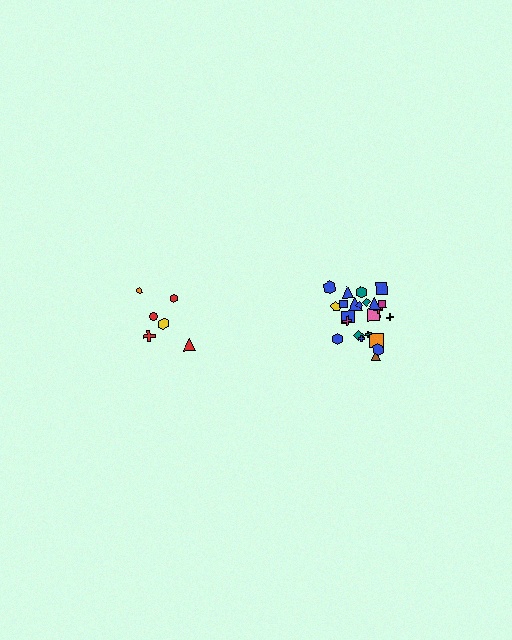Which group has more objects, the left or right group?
The right group.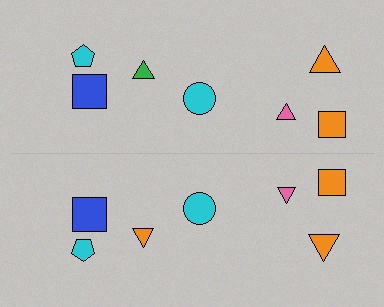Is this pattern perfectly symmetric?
No, the pattern is not perfectly symmetric. The orange triangle on the bottom side breaks the symmetry — its mirror counterpart is green.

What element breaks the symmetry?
The orange triangle on the bottom side breaks the symmetry — its mirror counterpart is green.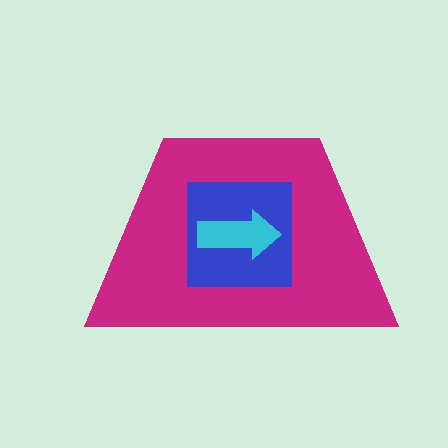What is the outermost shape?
The magenta trapezoid.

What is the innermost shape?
The cyan arrow.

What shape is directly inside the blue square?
The cyan arrow.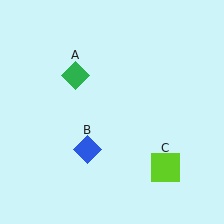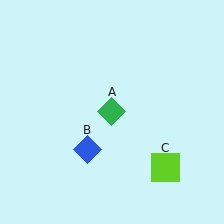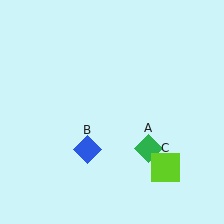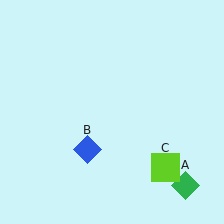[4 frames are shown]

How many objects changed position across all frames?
1 object changed position: green diamond (object A).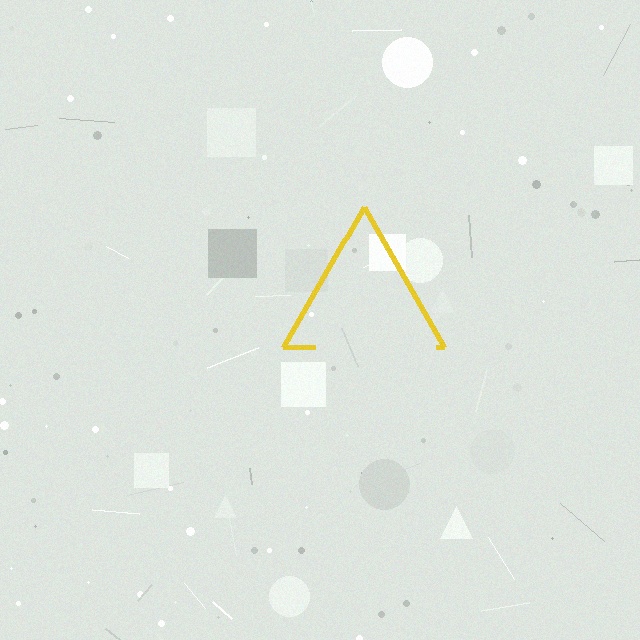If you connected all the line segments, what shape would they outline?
They would outline a triangle.